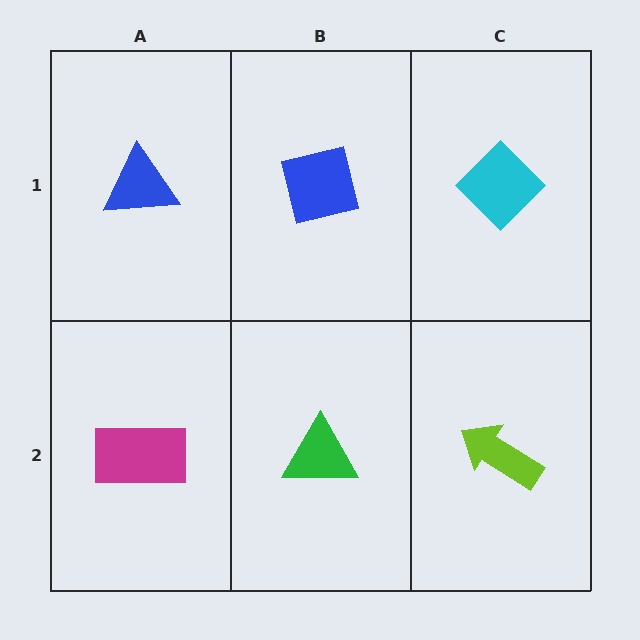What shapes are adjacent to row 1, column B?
A green triangle (row 2, column B), a blue triangle (row 1, column A), a cyan diamond (row 1, column C).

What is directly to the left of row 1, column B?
A blue triangle.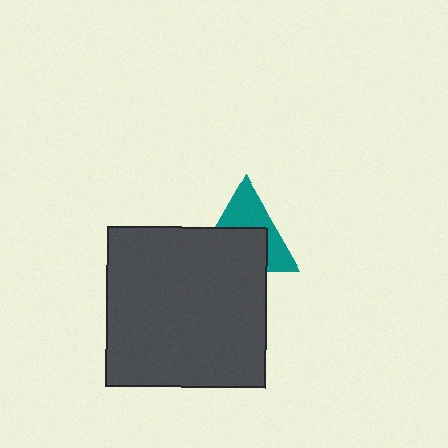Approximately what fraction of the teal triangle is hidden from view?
Roughly 52% of the teal triangle is hidden behind the dark gray square.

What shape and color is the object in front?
The object in front is a dark gray square.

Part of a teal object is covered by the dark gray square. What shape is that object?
It is a triangle.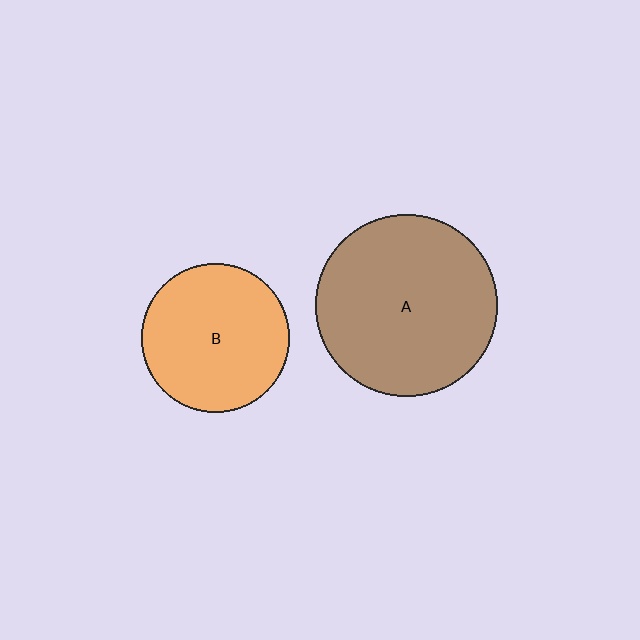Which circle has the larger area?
Circle A (brown).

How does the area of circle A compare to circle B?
Approximately 1.5 times.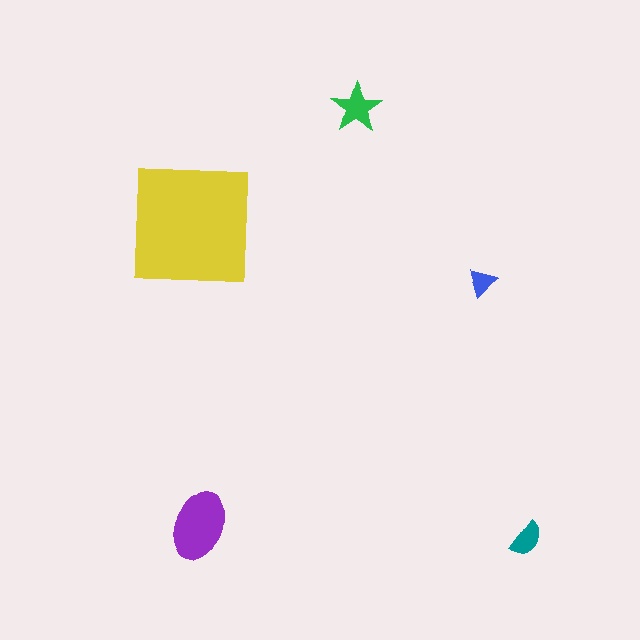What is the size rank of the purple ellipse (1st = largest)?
2nd.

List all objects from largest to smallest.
The yellow square, the purple ellipse, the green star, the teal semicircle, the blue triangle.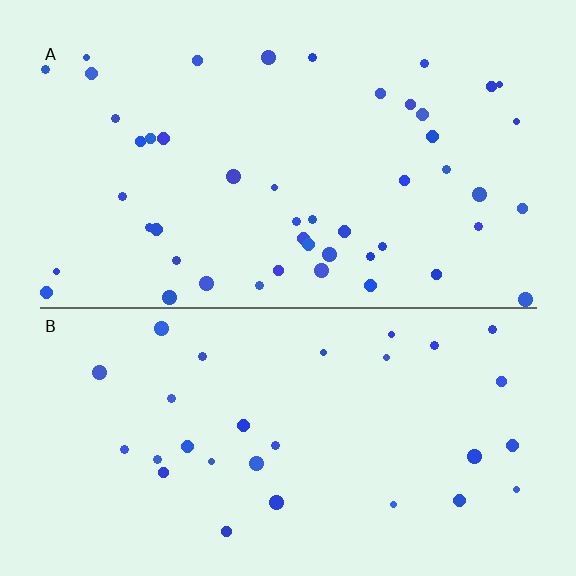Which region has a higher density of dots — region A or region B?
A (the top).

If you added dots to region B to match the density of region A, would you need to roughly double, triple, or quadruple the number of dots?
Approximately double.